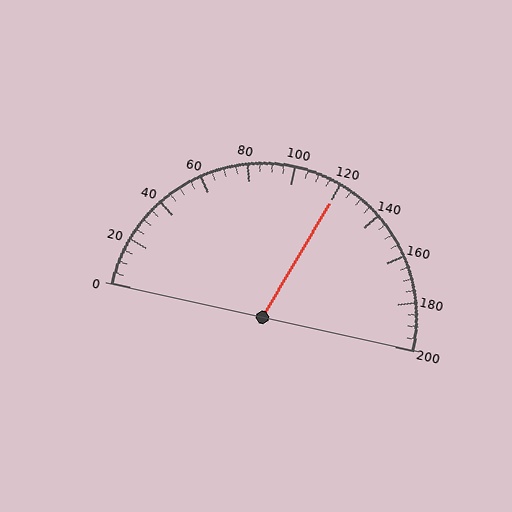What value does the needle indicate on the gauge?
The needle indicates approximately 120.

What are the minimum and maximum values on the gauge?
The gauge ranges from 0 to 200.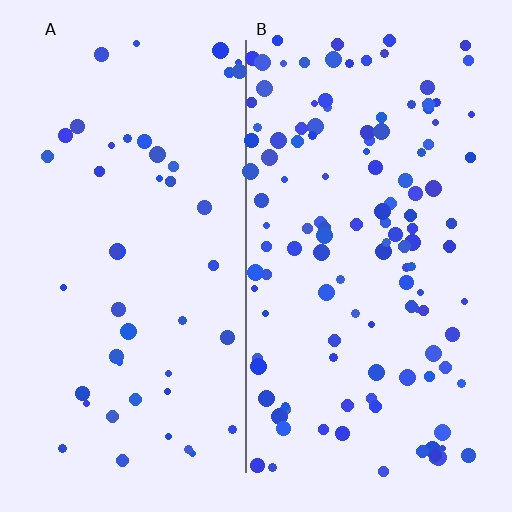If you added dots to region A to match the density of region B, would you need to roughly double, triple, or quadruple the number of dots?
Approximately triple.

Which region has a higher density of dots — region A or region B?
B (the right).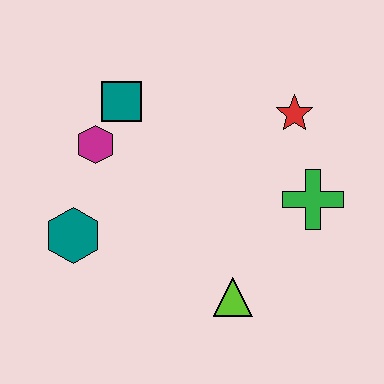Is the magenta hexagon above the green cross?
Yes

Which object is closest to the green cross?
The red star is closest to the green cross.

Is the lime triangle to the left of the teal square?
No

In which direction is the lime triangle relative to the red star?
The lime triangle is below the red star.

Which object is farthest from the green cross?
The teal hexagon is farthest from the green cross.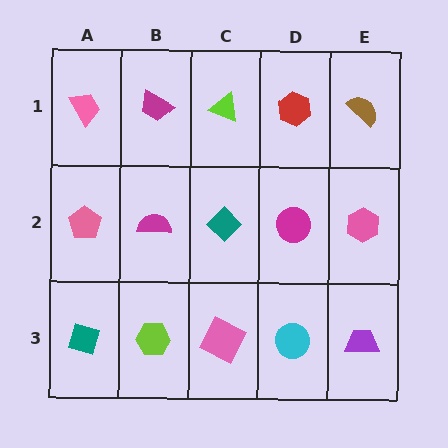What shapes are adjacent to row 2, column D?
A red hexagon (row 1, column D), a cyan circle (row 3, column D), a teal diamond (row 2, column C), a pink hexagon (row 2, column E).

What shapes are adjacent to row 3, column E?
A pink hexagon (row 2, column E), a cyan circle (row 3, column D).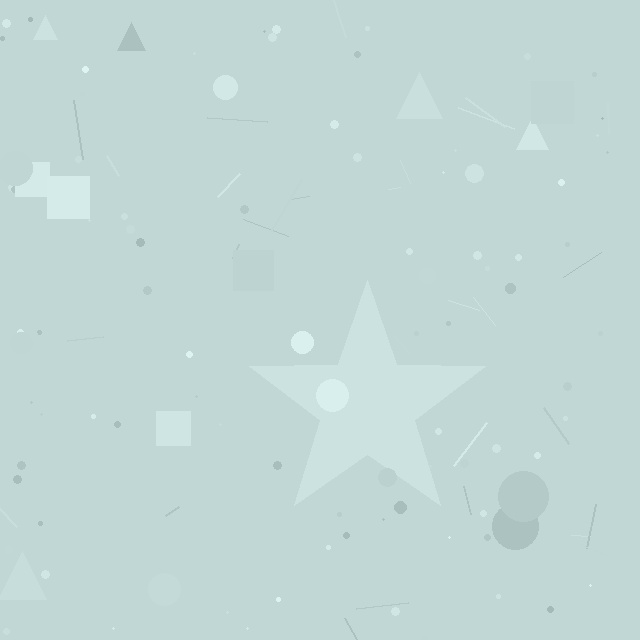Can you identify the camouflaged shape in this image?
The camouflaged shape is a star.